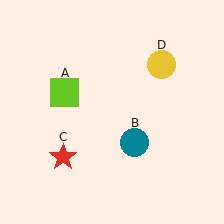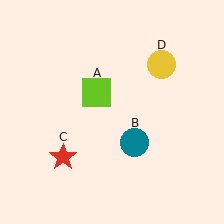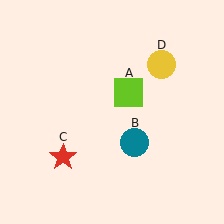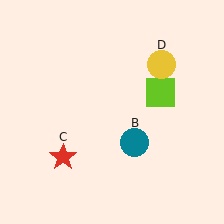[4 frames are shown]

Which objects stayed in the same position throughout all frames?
Teal circle (object B) and red star (object C) and yellow circle (object D) remained stationary.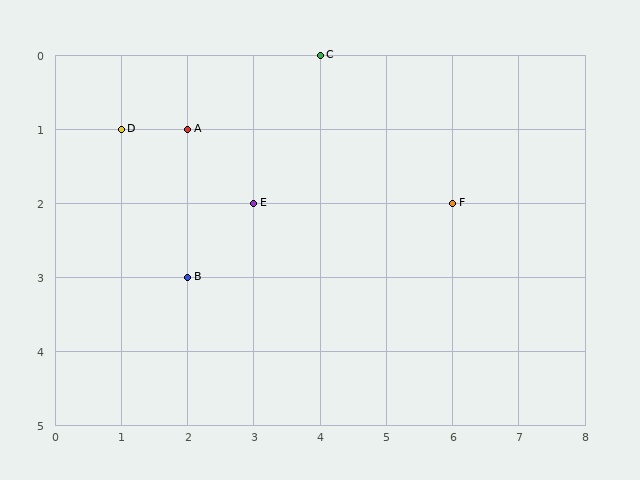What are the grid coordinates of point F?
Point F is at grid coordinates (6, 2).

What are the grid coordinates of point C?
Point C is at grid coordinates (4, 0).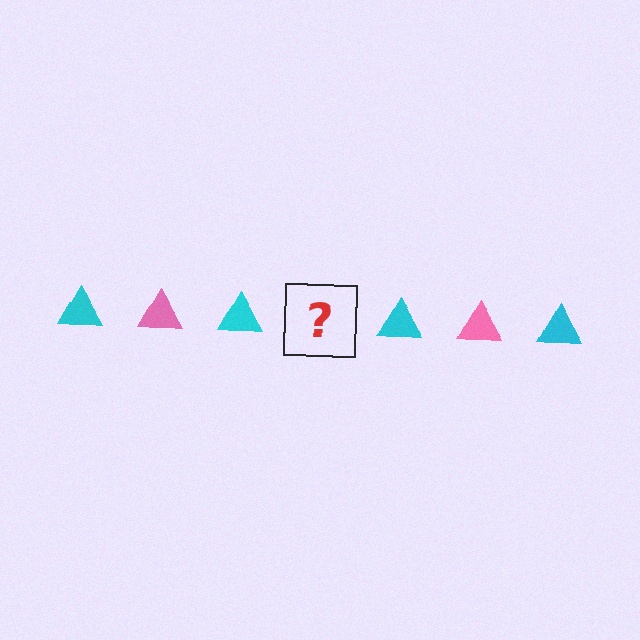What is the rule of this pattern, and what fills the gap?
The rule is that the pattern cycles through cyan, pink triangles. The gap should be filled with a pink triangle.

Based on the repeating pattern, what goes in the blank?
The blank should be a pink triangle.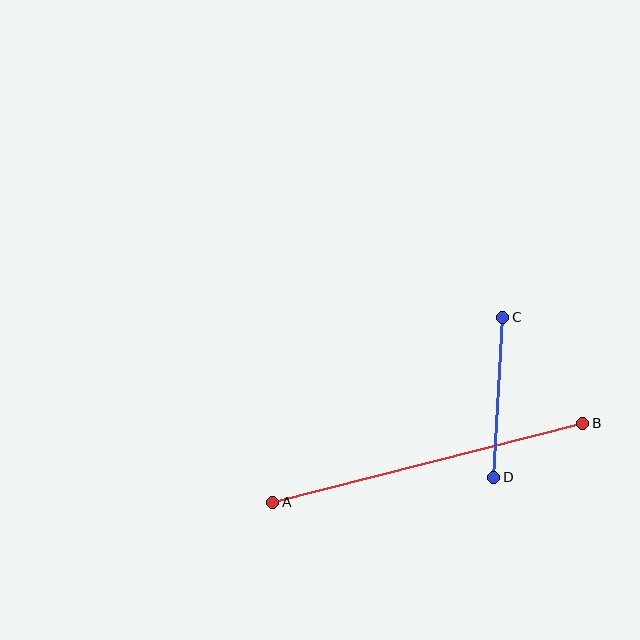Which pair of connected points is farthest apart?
Points A and B are farthest apart.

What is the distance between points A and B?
The distance is approximately 320 pixels.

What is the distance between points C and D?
The distance is approximately 160 pixels.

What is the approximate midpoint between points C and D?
The midpoint is at approximately (498, 397) pixels.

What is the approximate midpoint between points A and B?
The midpoint is at approximately (428, 463) pixels.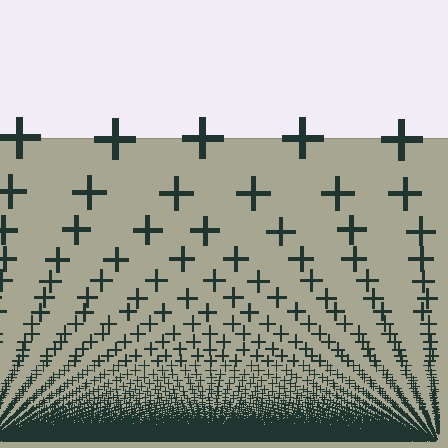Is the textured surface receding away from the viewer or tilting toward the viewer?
The surface appears to tilt toward the viewer. Texture elements get larger and sparser toward the top.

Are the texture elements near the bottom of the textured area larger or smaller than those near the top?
Smaller. The gradient is inverted — elements near the bottom are smaller and denser.